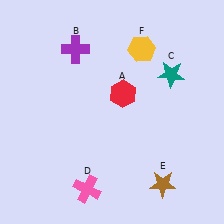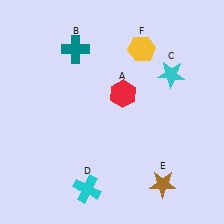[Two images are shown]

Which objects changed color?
B changed from purple to teal. C changed from teal to cyan. D changed from pink to cyan.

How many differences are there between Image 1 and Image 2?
There are 3 differences between the two images.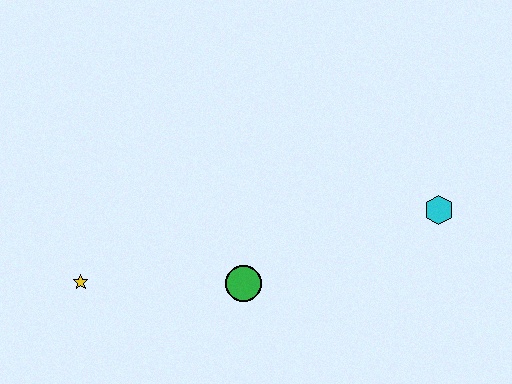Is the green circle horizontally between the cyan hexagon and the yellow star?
Yes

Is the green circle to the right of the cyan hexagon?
No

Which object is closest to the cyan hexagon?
The green circle is closest to the cyan hexagon.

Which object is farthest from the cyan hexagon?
The yellow star is farthest from the cyan hexagon.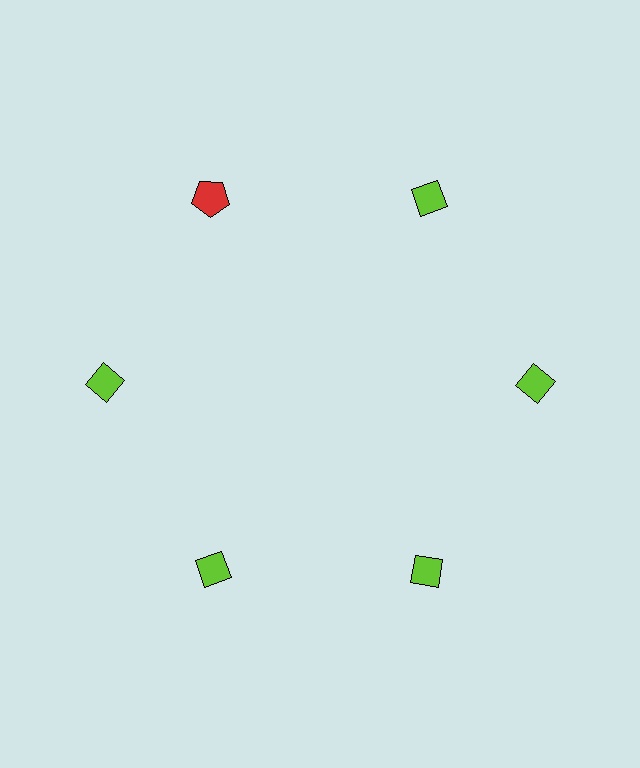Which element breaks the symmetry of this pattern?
The red pentagon at roughly the 11 o'clock position breaks the symmetry. All other shapes are lime diamonds.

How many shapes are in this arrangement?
There are 6 shapes arranged in a ring pattern.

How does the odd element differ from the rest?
It differs in both color (red instead of lime) and shape (pentagon instead of diamond).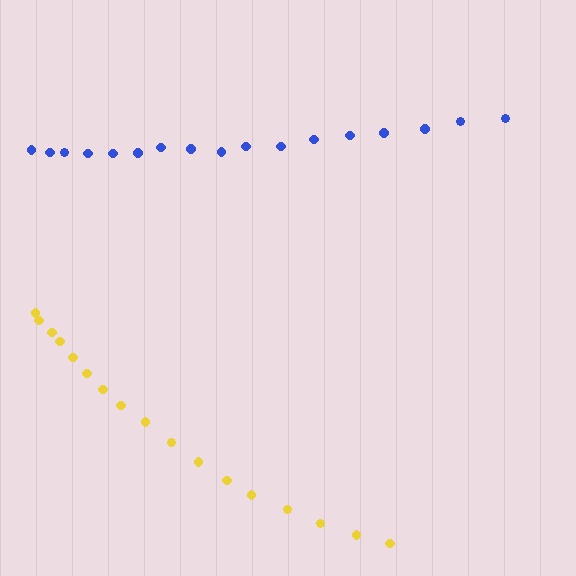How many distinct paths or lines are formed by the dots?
There are 2 distinct paths.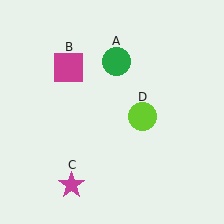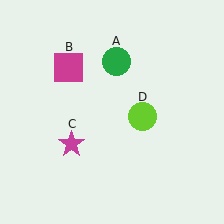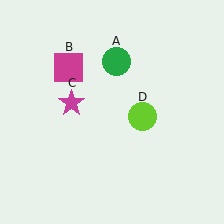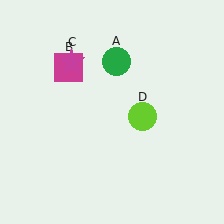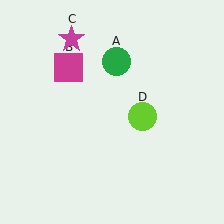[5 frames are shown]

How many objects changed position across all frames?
1 object changed position: magenta star (object C).